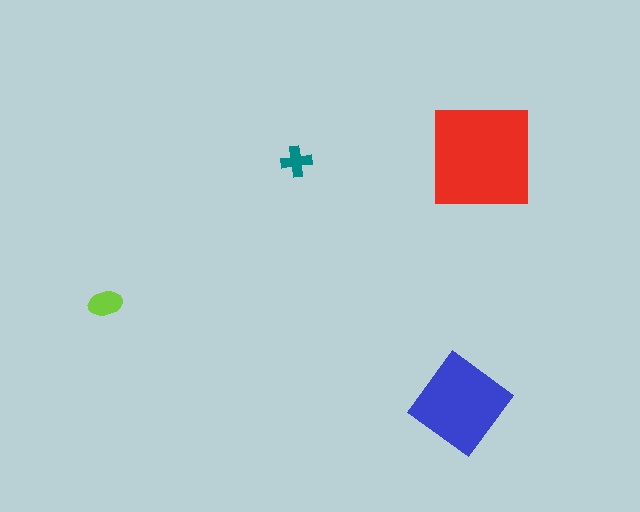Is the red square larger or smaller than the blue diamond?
Larger.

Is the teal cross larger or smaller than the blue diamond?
Smaller.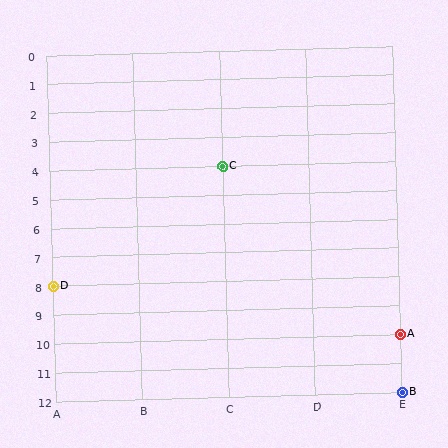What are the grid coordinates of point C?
Point C is at grid coordinates (C, 4).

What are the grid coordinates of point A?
Point A is at grid coordinates (E, 10).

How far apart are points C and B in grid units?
Points C and B are 2 columns and 8 rows apart (about 8.2 grid units diagonally).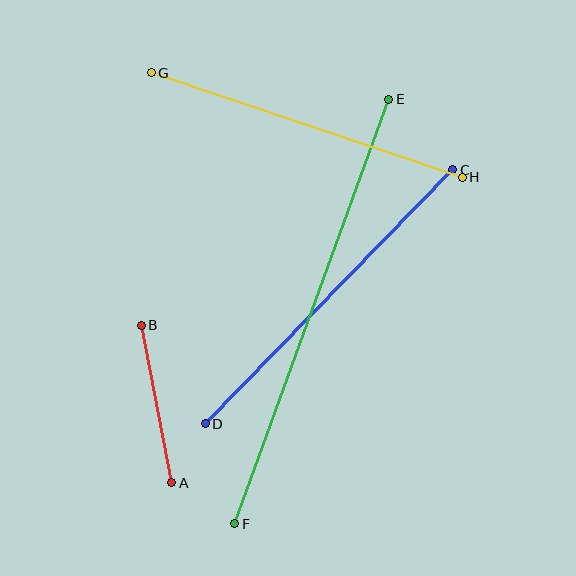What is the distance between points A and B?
The distance is approximately 160 pixels.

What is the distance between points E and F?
The distance is approximately 452 pixels.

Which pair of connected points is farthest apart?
Points E and F are farthest apart.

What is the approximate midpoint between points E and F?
The midpoint is at approximately (312, 312) pixels.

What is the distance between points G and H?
The distance is approximately 328 pixels.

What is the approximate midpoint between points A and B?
The midpoint is at approximately (156, 404) pixels.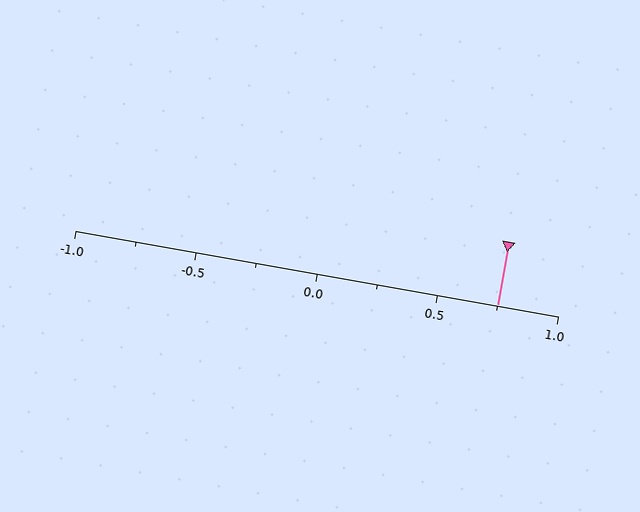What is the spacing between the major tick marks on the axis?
The major ticks are spaced 0.5 apart.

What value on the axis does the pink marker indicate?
The marker indicates approximately 0.75.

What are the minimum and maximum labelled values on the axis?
The axis runs from -1.0 to 1.0.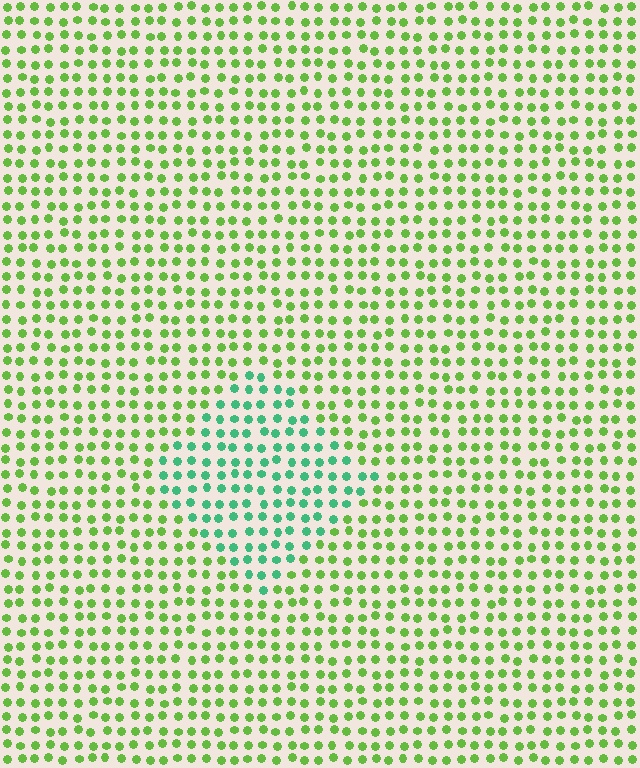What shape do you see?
I see a diamond.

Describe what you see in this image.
The image is filled with small lime elements in a uniform arrangement. A diamond-shaped region is visible where the elements are tinted to a slightly different hue, forming a subtle color boundary.